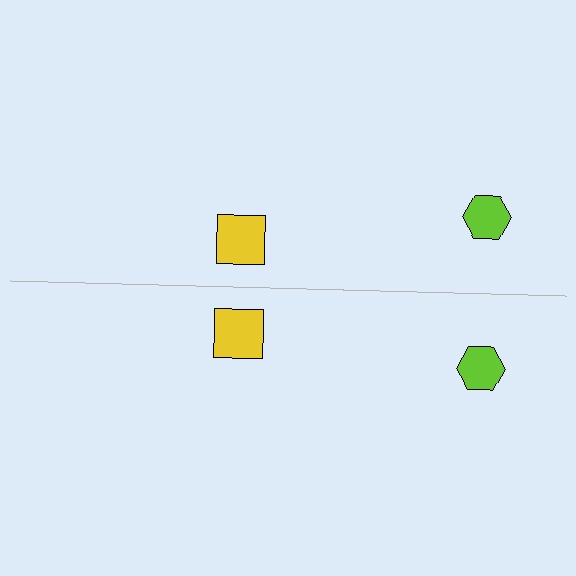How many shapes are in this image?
There are 4 shapes in this image.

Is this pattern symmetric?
Yes, this pattern has bilateral (reflection) symmetry.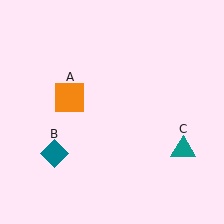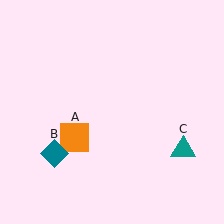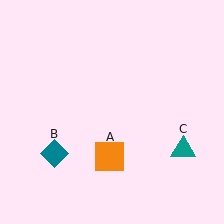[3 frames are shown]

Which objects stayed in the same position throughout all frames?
Teal diamond (object B) and teal triangle (object C) remained stationary.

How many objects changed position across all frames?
1 object changed position: orange square (object A).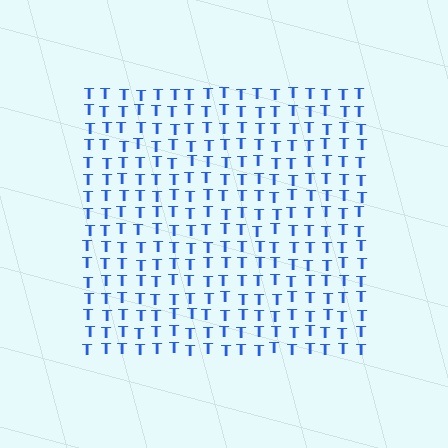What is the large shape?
The large shape is a square.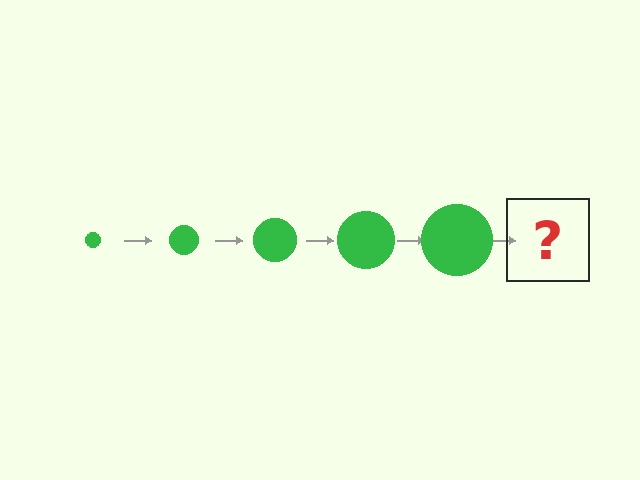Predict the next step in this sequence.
The next step is a green circle, larger than the previous one.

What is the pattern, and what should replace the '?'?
The pattern is that the circle gets progressively larger each step. The '?' should be a green circle, larger than the previous one.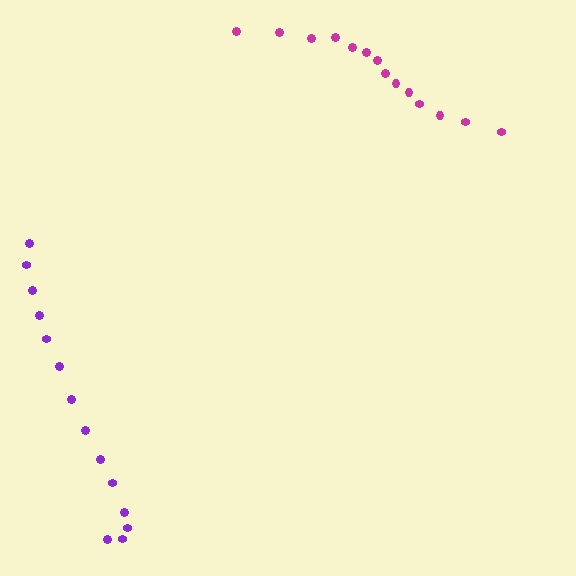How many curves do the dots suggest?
There are 2 distinct paths.